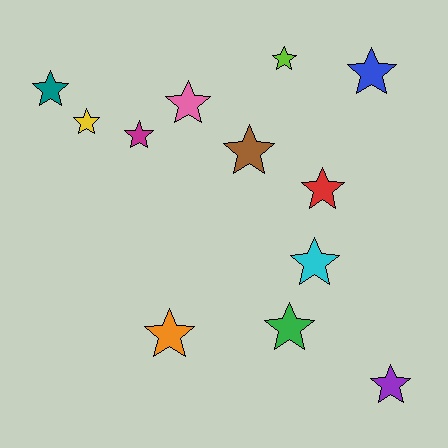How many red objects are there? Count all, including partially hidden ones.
There is 1 red object.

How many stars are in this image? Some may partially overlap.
There are 12 stars.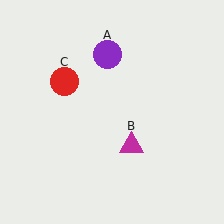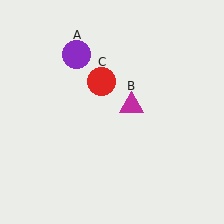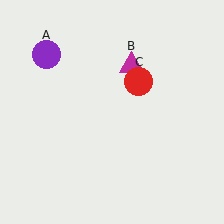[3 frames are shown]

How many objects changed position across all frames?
3 objects changed position: purple circle (object A), magenta triangle (object B), red circle (object C).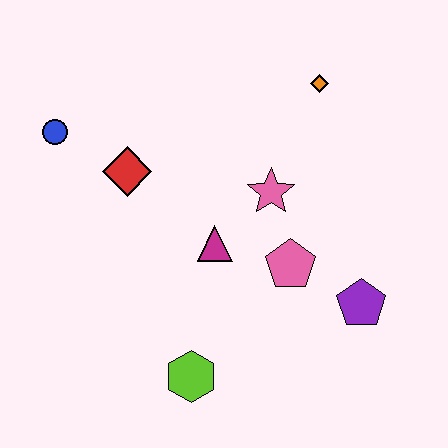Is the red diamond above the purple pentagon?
Yes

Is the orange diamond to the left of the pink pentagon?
No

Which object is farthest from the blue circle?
The purple pentagon is farthest from the blue circle.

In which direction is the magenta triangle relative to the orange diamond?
The magenta triangle is below the orange diamond.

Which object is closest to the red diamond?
The blue circle is closest to the red diamond.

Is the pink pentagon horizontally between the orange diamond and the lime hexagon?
Yes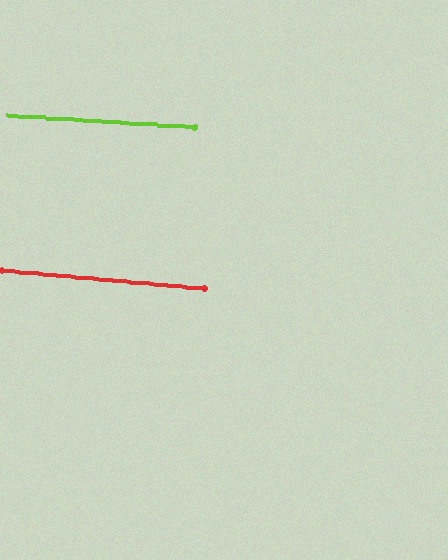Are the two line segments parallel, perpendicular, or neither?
Parallel — their directions differ by only 1.8°.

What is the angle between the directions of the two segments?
Approximately 2 degrees.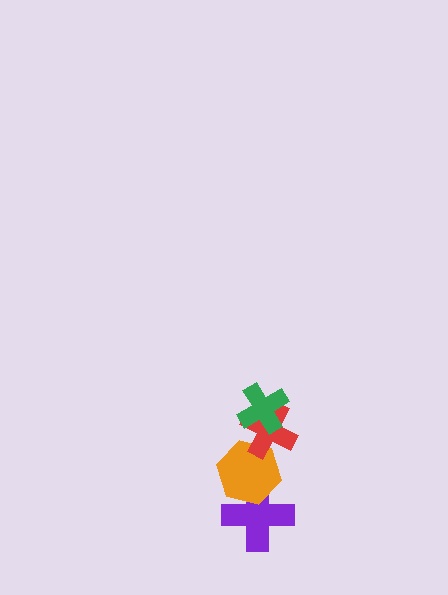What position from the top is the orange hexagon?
The orange hexagon is 3rd from the top.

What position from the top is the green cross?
The green cross is 1st from the top.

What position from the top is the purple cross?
The purple cross is 4th from the top.